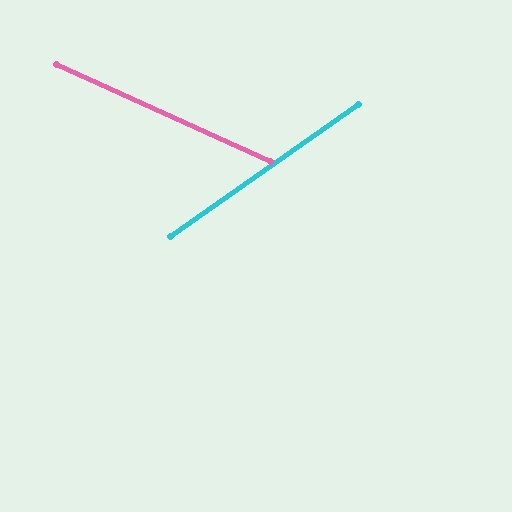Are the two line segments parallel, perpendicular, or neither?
Neither parallel nor perpendicular — they differ by about 59°.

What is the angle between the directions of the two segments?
Approximately 59 degrees.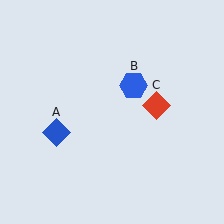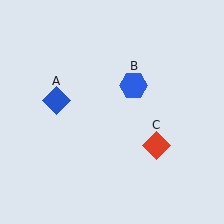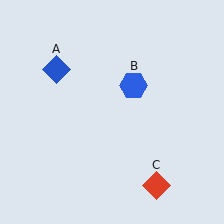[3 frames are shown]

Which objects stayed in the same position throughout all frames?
Blue hexagon (object B) remained stationary.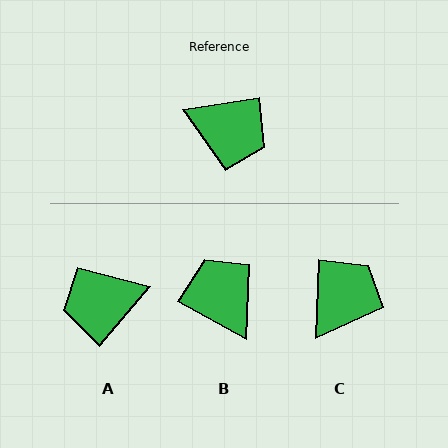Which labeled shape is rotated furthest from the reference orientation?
B, about 142 degrees away.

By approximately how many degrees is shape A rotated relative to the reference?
Approximately 140 degrees clockwise.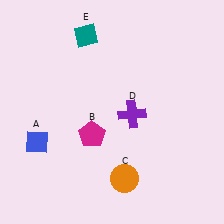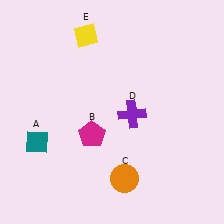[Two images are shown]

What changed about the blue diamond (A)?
In Image 1, A is blue. In Image 2, it changed to teal.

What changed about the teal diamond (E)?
In Image 1, E is teal. In Image 2, it changed to yellow.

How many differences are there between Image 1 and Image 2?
There are 2 differences between the two images.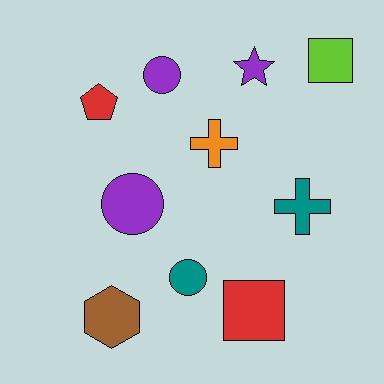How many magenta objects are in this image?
There are no magenta objects.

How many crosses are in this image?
There are 2 crosses.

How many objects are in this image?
There are 10 objects.